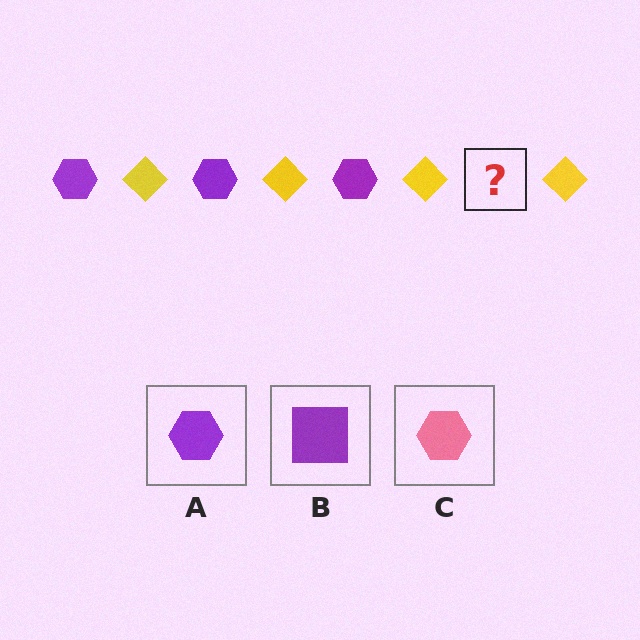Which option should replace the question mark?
Option A.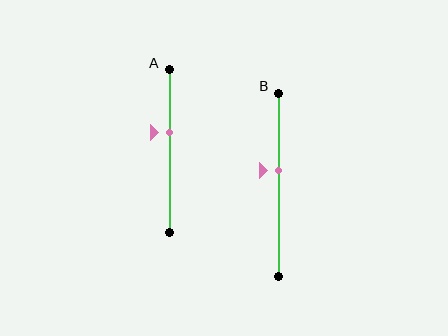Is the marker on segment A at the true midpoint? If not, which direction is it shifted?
No, the marker on segment A is shifted upward by about 11% of the segment length.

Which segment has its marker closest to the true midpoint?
Segment B has its marker closest to the true midpoint.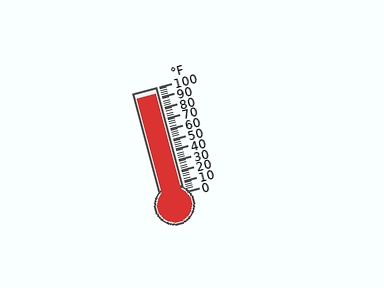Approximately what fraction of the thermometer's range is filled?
The thermometer is filled to approximately 95% of its range.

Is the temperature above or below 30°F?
The temperature is above 30°F.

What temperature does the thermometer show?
The thermometer shows approximately 94°F.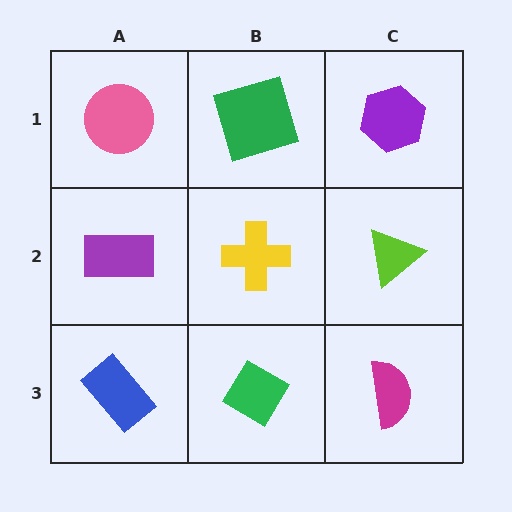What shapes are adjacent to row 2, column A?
A pink circle (row 1, column A), a blue rectangle (row 3, column A), a yellow cross (row 2, column B).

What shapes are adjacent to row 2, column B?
A green square (row 1, column B), a green diamond (row 3, column B), a purple rectangle (row 2, column A), a lime triangle (row 2, column C).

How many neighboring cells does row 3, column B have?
3.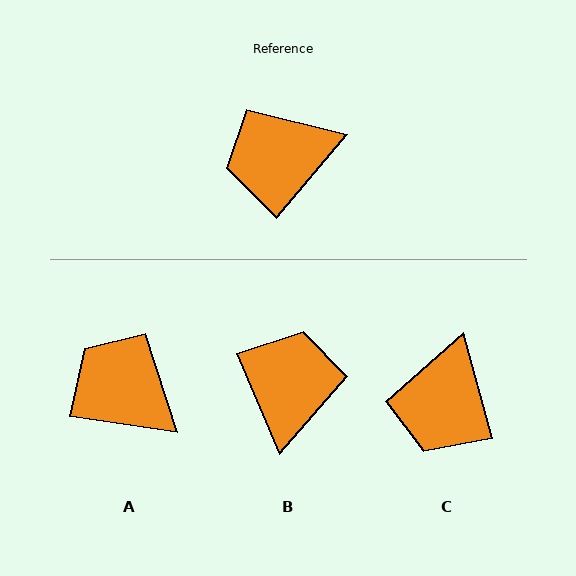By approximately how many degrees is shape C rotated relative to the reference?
Approximately 56 degrees counter-clockwise.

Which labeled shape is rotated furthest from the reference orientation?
B, about 117 degrees away.